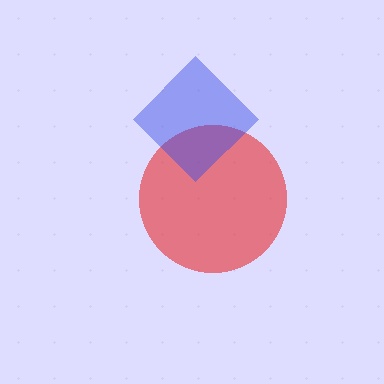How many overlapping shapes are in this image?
There are 2 overlapping shapes in the image.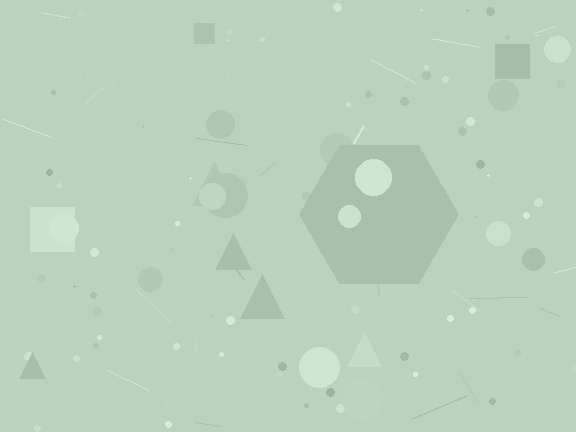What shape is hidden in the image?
A hexagon is hidden in the image.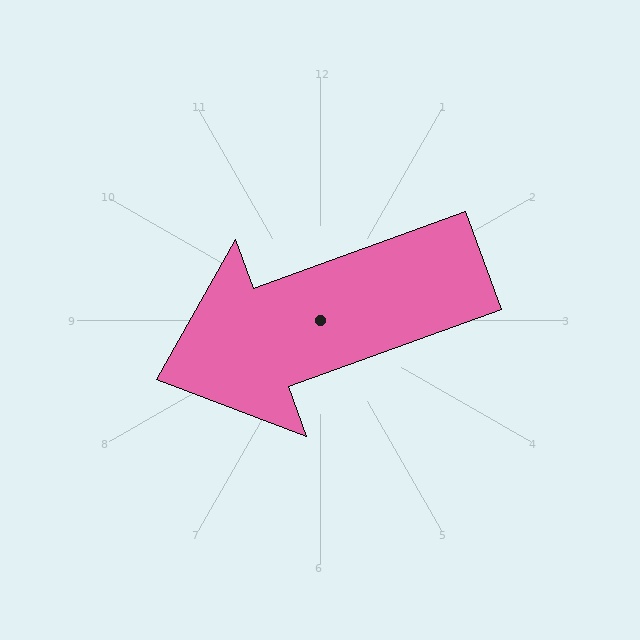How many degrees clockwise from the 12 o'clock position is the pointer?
Approximately 250 degrees.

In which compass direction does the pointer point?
West.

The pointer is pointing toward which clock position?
Roughly 8 o'clock.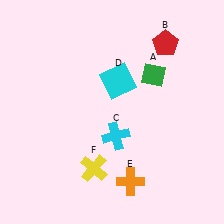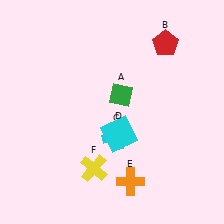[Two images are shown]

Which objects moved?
The objects that moved are: the green diamond (A), the cyan square (D).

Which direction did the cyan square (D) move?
The cyan square (D) moved down.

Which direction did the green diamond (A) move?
The green diamond (A) moved left.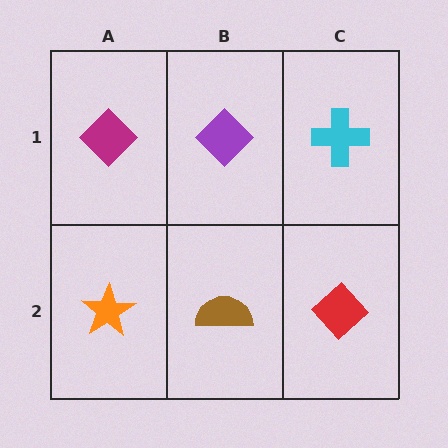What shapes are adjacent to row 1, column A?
An orange star (row 2, column A), a purple diamond (row 1, column B).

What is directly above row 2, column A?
A magenta diamond.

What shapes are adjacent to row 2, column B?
A purple diamond (row 1, column B), an orange star (row 2, column A), a red diamond (row 2, column C).